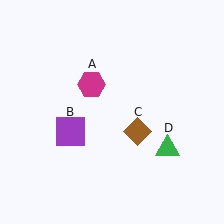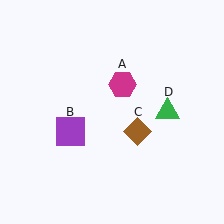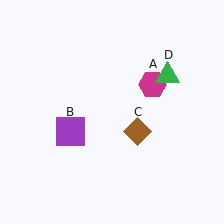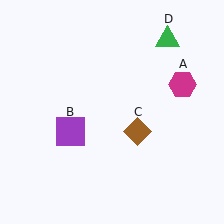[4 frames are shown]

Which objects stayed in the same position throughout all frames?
Purple square (object B) and brown diamond (object C) remained stationary.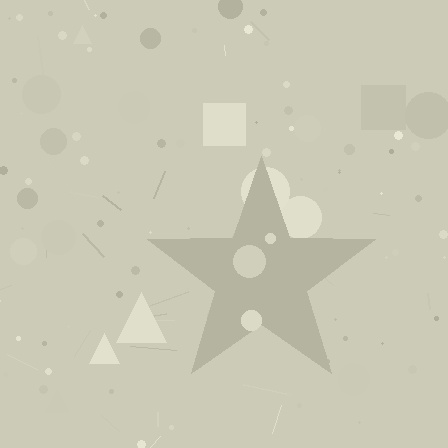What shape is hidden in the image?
A star is hidden in the image.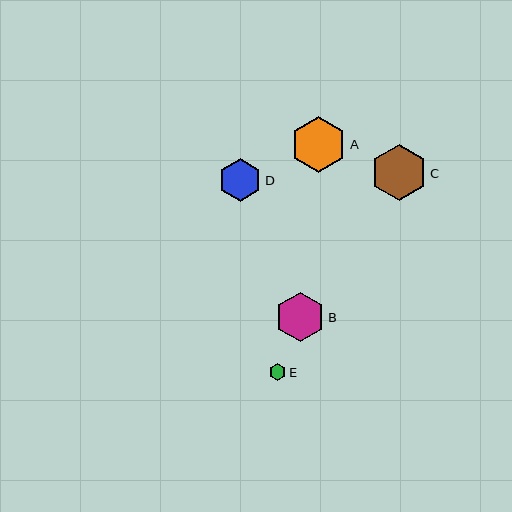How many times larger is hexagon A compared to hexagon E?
Hexagon A is approximately 3.3 times the size of hexagon E.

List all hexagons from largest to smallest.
From largest to smallest: C, A, B, D, E.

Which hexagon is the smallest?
Hexagon E is the smallest with a size of approximately 17 pixels.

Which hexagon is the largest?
Hexagon C is the largest with a size of approximately 56 pixels.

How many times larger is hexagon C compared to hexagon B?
Hexagon C is approximately 1.1 times the size of hexagon B.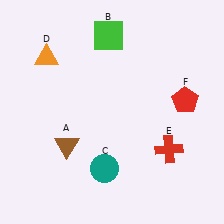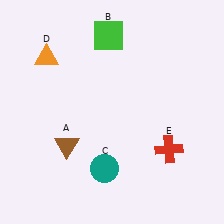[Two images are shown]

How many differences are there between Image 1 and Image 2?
There is 1 difference between the two images.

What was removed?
The red pentagon (F) was removed in Image 2.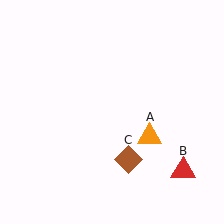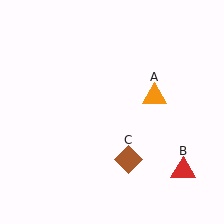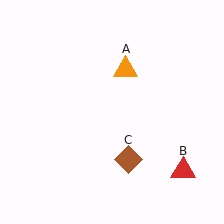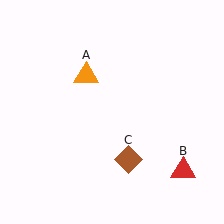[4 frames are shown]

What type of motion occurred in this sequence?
The orange triangle (object A) rotated counterclockwise around the center of the scene.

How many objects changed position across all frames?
1 object changed position: orange triangle (object A).